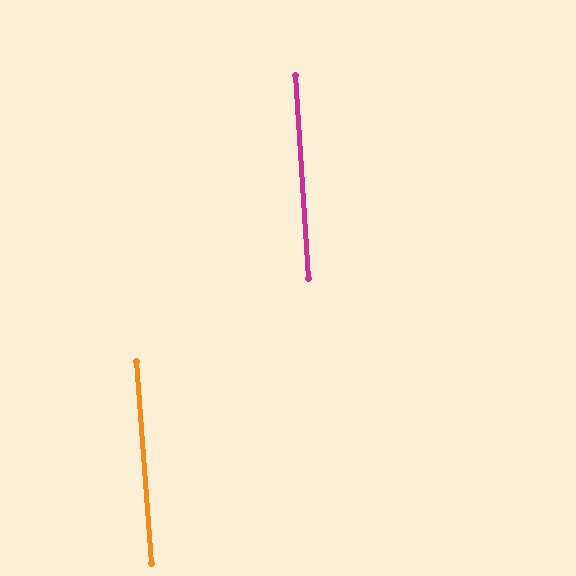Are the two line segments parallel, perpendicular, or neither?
Parallel — their directions differ by only 0.6°.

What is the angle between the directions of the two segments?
Approximately 1 degree.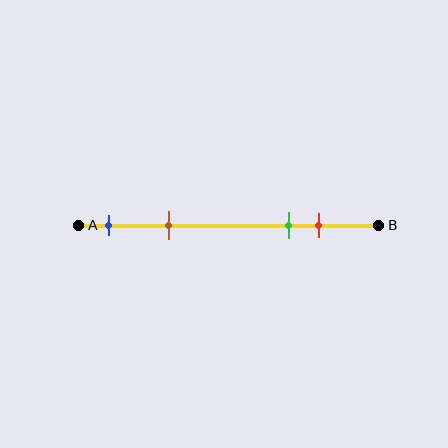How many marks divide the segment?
There are 4 marks dividing the segment.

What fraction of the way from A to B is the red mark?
The red mark is approximately 80% (0.8) of the way from A to B.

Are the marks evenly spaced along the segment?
No, the marks are not evenly spaced.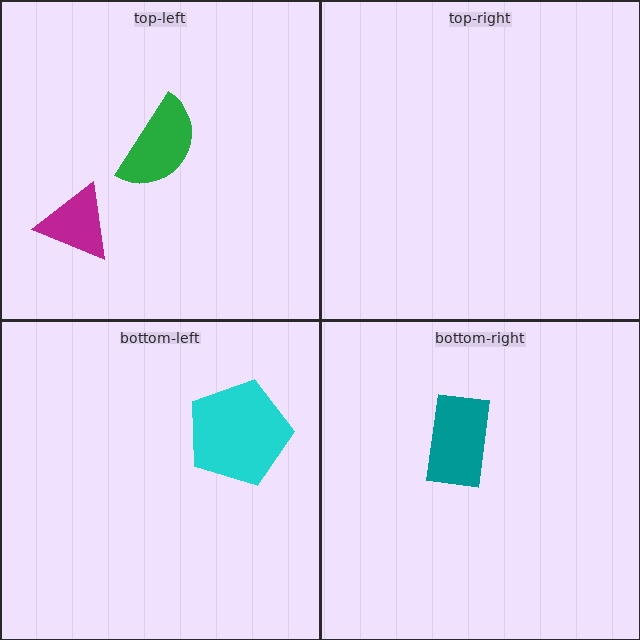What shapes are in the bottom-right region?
The teal rectangle.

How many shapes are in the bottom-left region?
1.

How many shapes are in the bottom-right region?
1.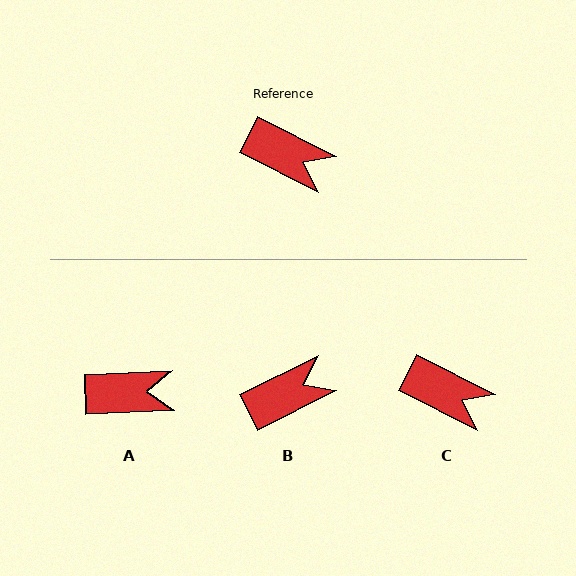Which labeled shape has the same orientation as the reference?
C.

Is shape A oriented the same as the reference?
No, it is off by about 29 degrees.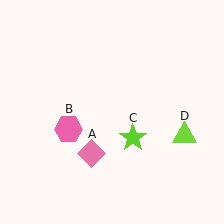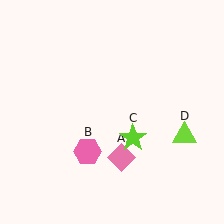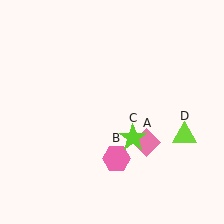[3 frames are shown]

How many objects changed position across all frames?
2 objects changed position: pink diamond (object A), pink hexagon (object B).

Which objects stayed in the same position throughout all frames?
Lime star (object C) and lime triangle (object D) remained stationary.